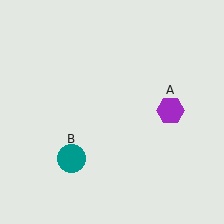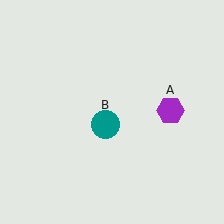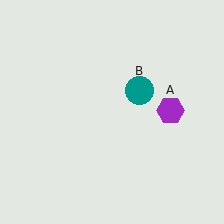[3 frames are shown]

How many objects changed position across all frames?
1 object changed position: teal circle (object B).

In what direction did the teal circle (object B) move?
The teal circle (object B) moved up and to the right.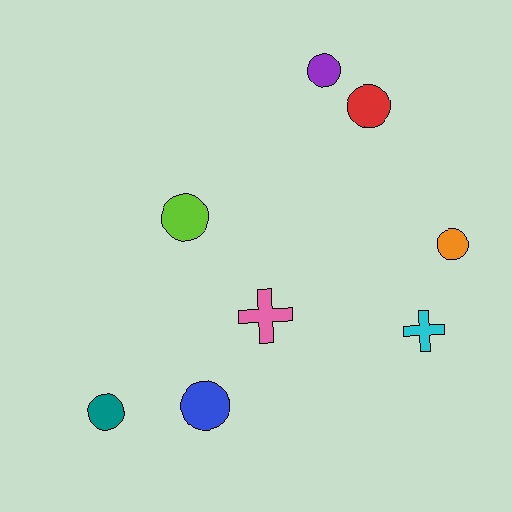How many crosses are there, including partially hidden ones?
There are 2 crosses.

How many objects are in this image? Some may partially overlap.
There are 8 objects.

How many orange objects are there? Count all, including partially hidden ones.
There is 1 orange object.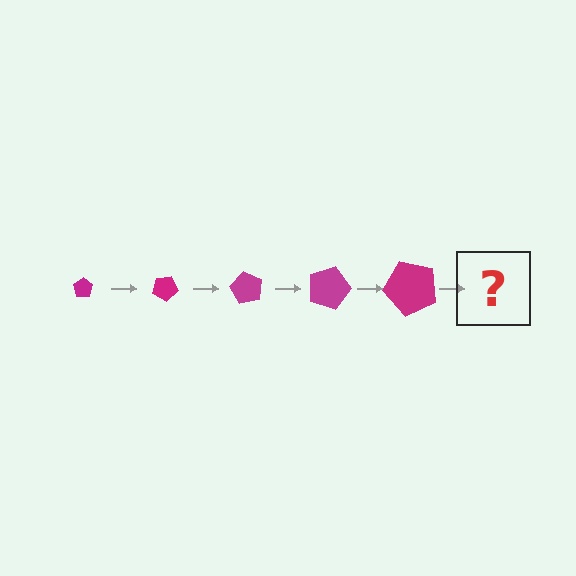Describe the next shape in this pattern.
It should be a pentagon, larger than the previous one and rotated 150 degrees from the start.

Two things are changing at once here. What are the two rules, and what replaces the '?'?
The two rules are that the pentagon grows larger each step and it rotates 30 degrees each step. The '?' should be a pentagon, larger than the previous one and rotated 150 degrees from the start.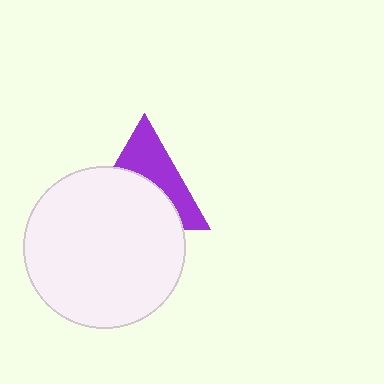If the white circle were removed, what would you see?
You would see the complete purple triangle.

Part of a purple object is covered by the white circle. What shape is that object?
It is a triangle.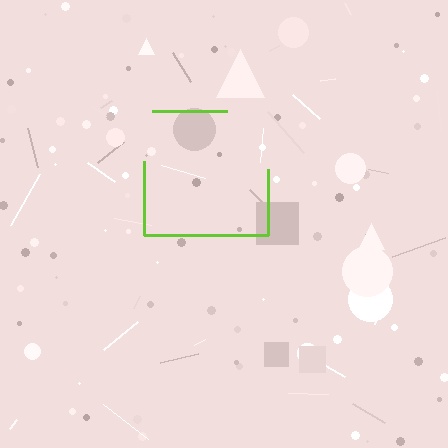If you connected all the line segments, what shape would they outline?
They would outline a square.